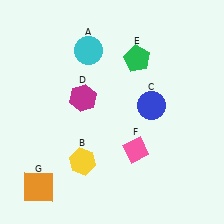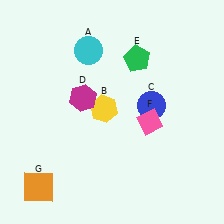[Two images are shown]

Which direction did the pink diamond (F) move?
The pink diamond (F) moved up.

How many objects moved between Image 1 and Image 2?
2 objects moved between the two images.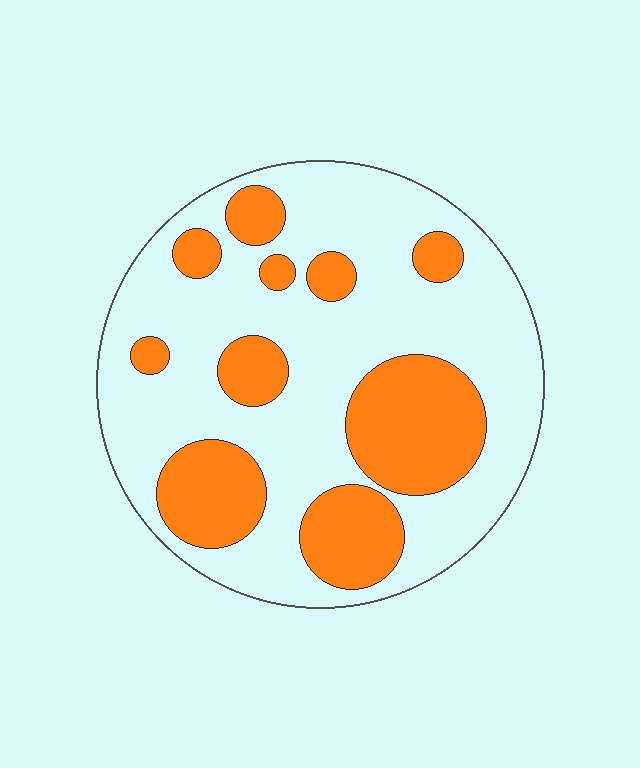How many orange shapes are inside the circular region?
10.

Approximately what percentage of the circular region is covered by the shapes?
Approximately 30%.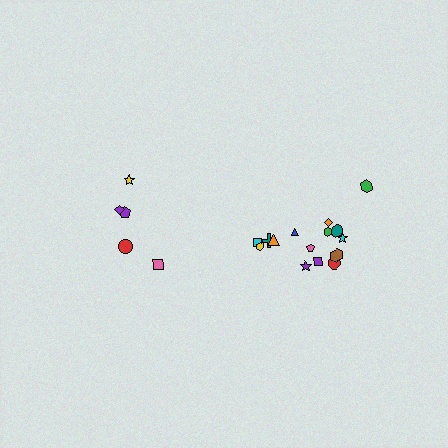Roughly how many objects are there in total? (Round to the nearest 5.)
Roughly 20 objects in total.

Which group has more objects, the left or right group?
The right group.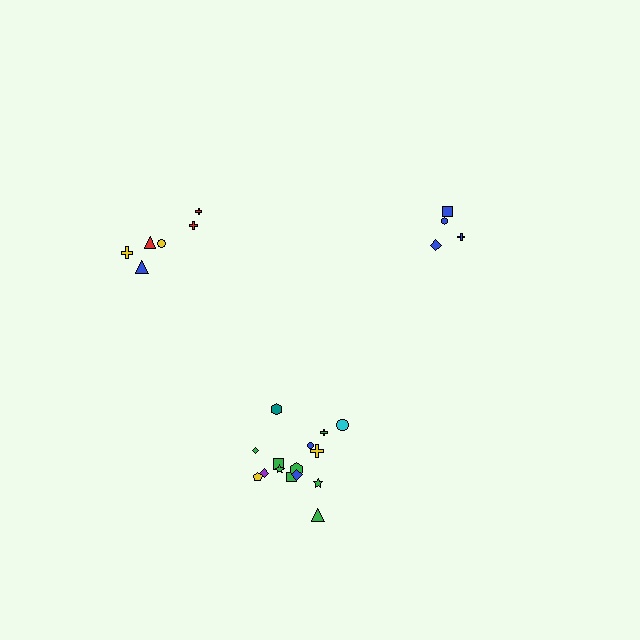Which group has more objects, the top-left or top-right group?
The top-left group.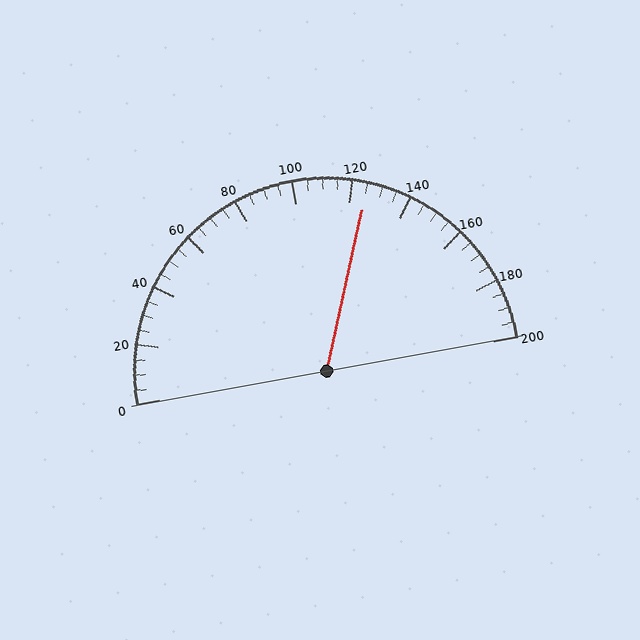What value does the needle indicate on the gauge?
The needle indicates approximately 125.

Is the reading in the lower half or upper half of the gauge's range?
The reading is in the upper half of the range (0 to 200).